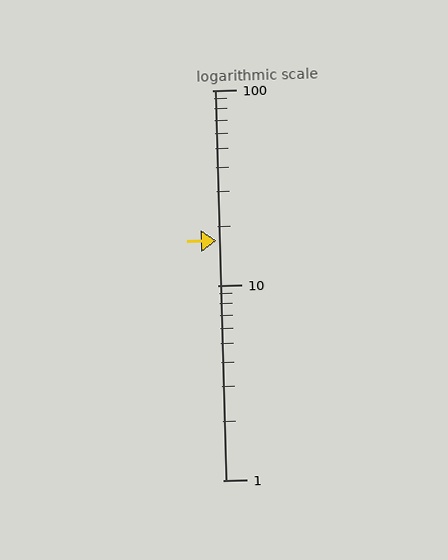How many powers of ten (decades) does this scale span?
The scale spans 2 decades, from 1 to 100.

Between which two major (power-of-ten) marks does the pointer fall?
The pointer is between 10 and 100.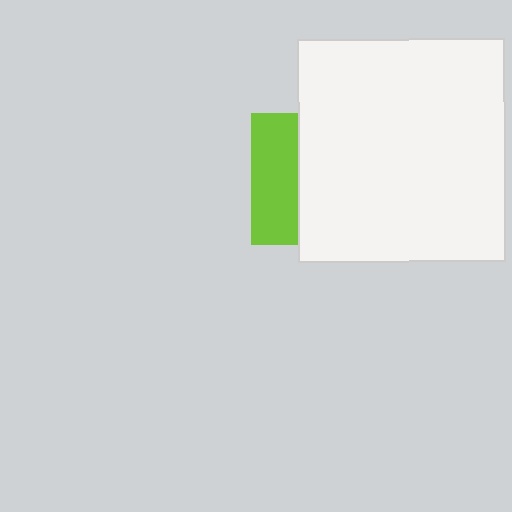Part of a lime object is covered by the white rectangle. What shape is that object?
It is a square.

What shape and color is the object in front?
The object in front is a white rectangle.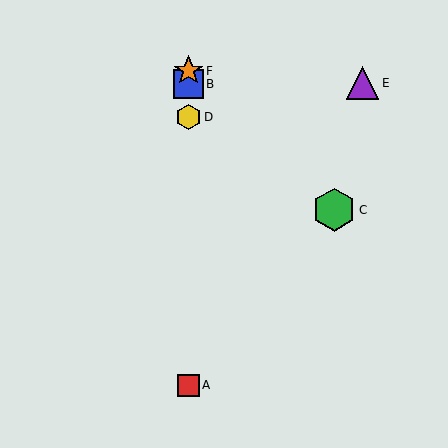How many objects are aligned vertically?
4 objects (A, B, D, F) are aligned vertically.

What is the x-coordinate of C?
Object C is at x≈334.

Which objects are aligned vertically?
Objects A, B, D, F are aligned vertically.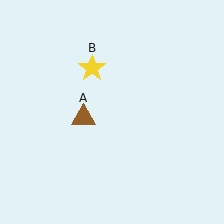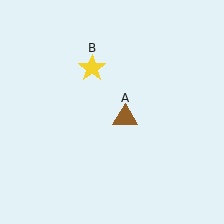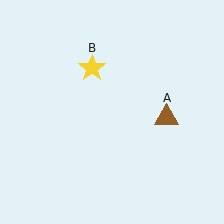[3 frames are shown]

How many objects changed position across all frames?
1 object changed position: brown triangle (object A).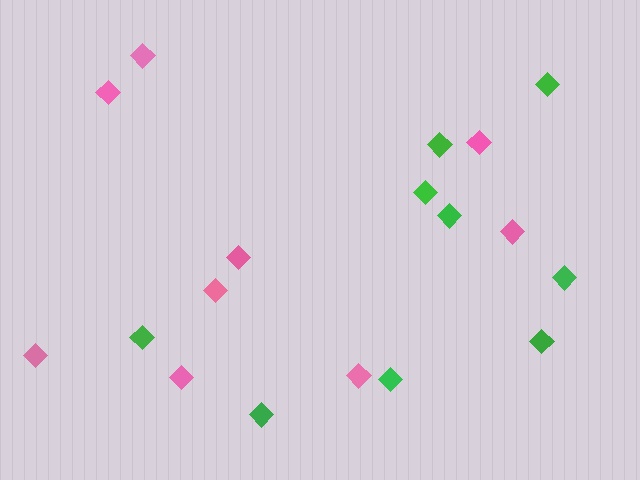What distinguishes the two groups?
There are 2 groups: one group of green diamonds (9) and one group of pink diamonds (9).